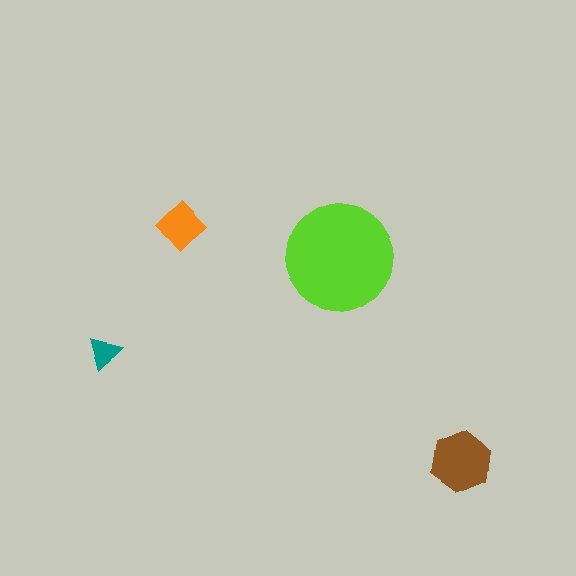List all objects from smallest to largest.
The teal triangle, the orange diamond, the brown hexagon, the lime circle.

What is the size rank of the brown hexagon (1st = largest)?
2nd.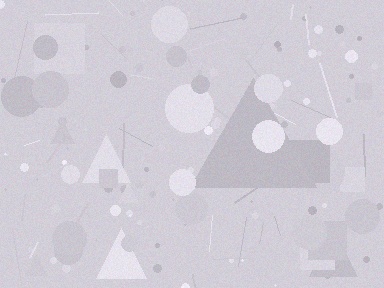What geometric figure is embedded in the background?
A triangle is embedded in the background.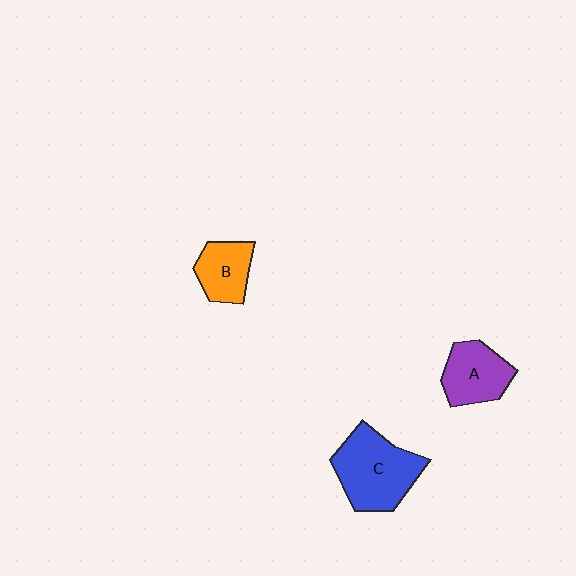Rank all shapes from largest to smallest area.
From largest to smallest: C (blue), A (purple), B (orange).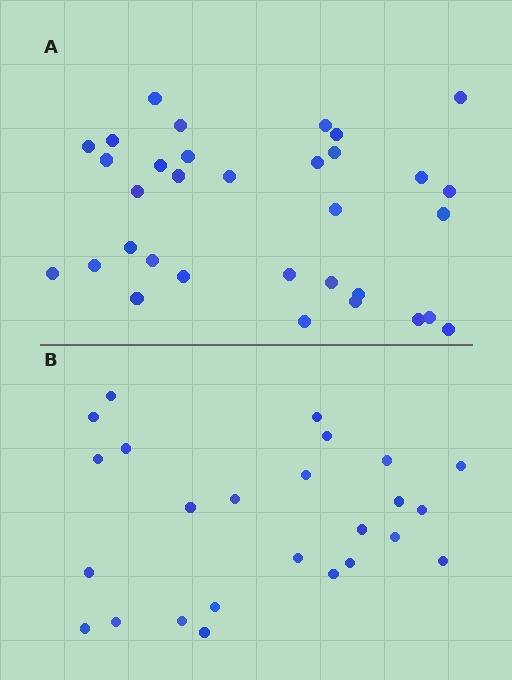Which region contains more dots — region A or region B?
Region A (the top region) has more dots.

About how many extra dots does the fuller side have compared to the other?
Region A has roughly 8 or so more dots than region B.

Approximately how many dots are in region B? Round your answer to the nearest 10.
About 20 dots. (The exact count is 25, which rounds to 20.)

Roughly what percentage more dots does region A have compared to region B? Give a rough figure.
About 30% more.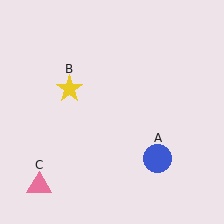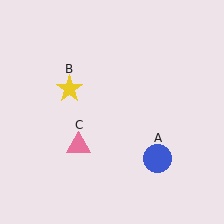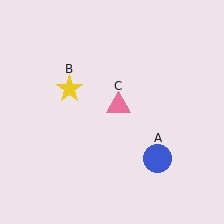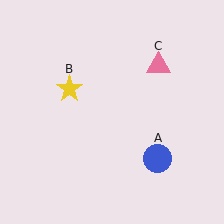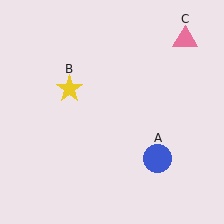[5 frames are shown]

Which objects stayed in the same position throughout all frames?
Blue circle (object A) and yellow star (object B) remained stationary.